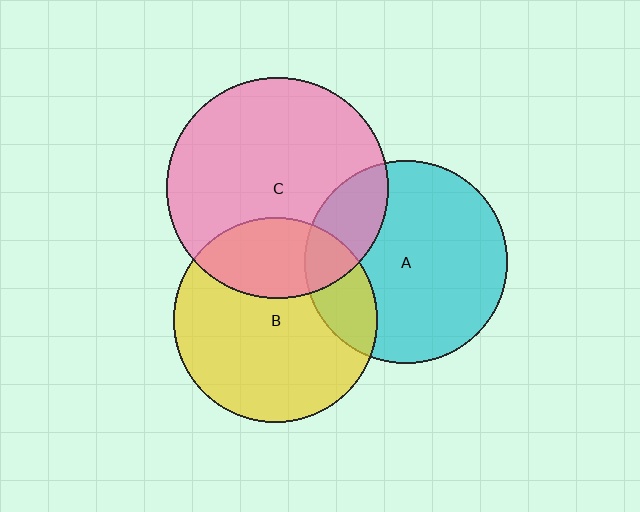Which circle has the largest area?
Circle C (pink).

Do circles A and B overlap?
Yes.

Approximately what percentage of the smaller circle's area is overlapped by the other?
Approximately 20%.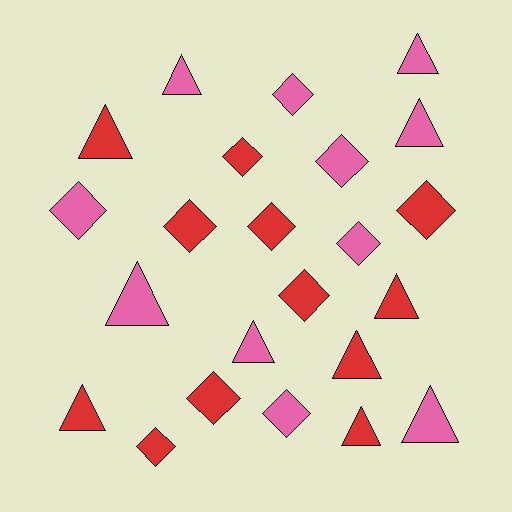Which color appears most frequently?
Red, with 12 objects.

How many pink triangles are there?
There are 6 pink triangles.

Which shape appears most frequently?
Diamond, with 12 objects.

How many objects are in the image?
There are 23 objects.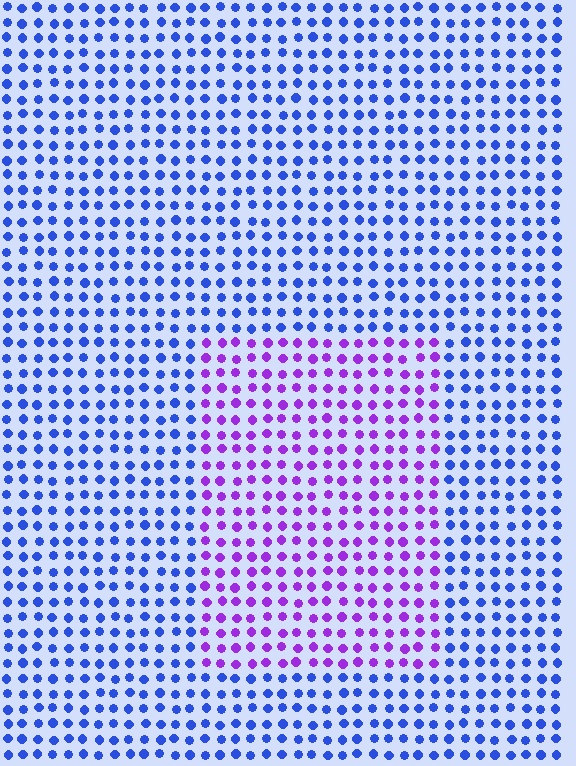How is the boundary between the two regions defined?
The boundary is defined purely by a slight shift in hue (about 52 degrees). Spacing, size, and orientation are identical on both sides.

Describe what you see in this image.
The image is filled with small blue elements in a uniform arrangement. A rectangle-shaped region is visible where the elements are tinted to a slightly different hue, forming a subtle color boundary.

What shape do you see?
I see a rectangle.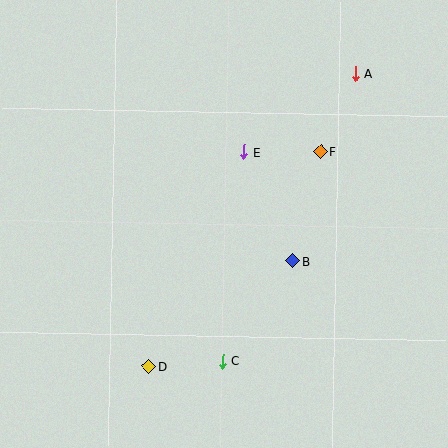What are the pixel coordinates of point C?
Point C is at (223, 361).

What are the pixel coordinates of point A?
Point A is at (355, 74).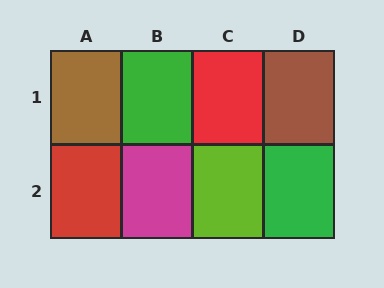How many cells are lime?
1 cell is lime.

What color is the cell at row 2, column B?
Magenta.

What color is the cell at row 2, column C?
Lime.